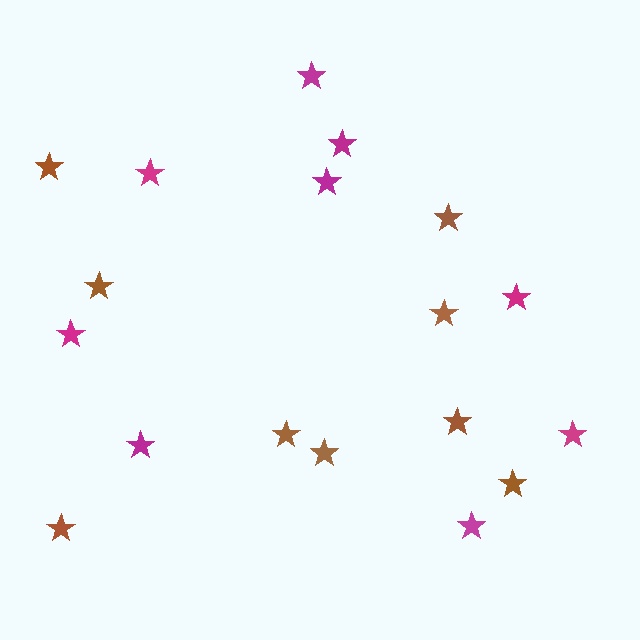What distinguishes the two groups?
There are 2 groups: one group of magenta stars (9) and one group of brown stars (9).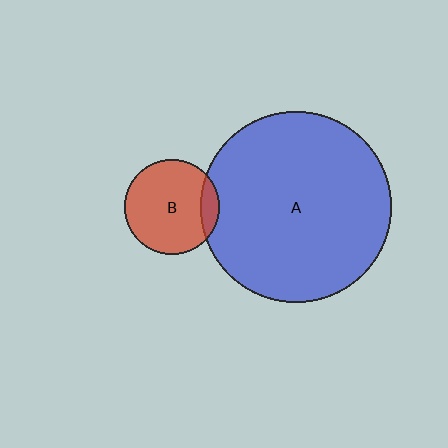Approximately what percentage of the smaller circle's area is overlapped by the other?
Approximately 10%.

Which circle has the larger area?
Circle A (blue).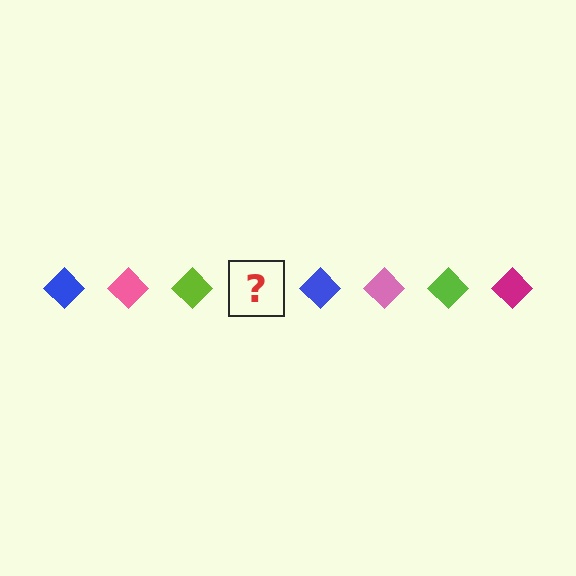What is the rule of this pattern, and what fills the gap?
The rule is that the pattern cycles through blue, pink, lime, magenta diamonds. The gap should be filled with a magenta diamond.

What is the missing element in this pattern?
The missing element is a magenta diamond.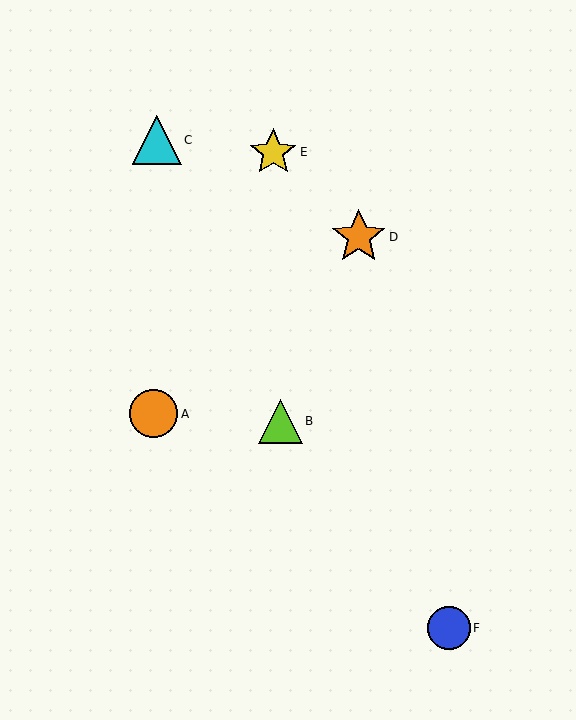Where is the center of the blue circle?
The center of the blue circle is at (449, 628).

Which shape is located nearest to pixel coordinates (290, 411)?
The lime triangle (labeled B) at (280, 421) is nearest to that location.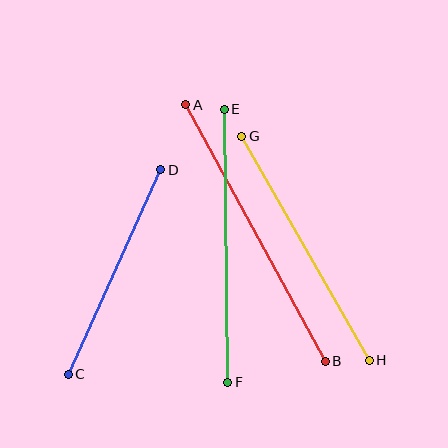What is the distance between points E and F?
The distance is approximately 273 pixels.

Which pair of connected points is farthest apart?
Points A and B are farthest apart.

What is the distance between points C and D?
The distance is approximately 224 pixels.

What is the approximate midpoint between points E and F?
The midpoint is at approximately (226, 246) pixels.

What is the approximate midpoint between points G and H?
The midpoint is at approximately (305, 248) pixels.